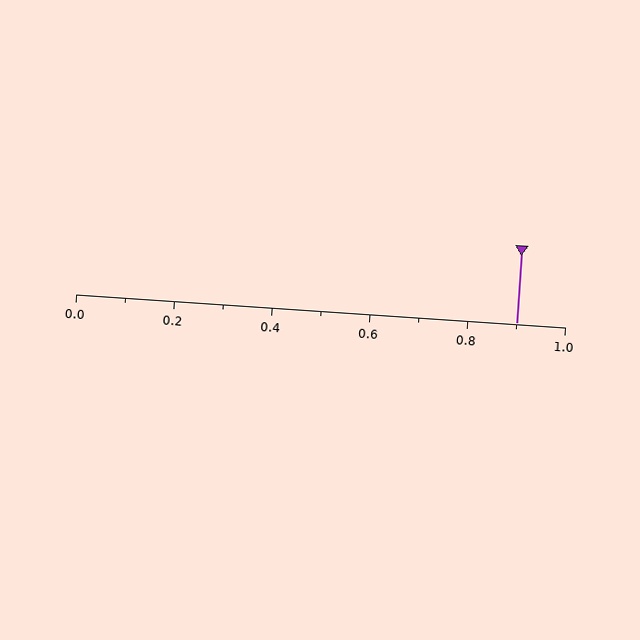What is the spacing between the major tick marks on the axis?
The major ticks are spaced 0.2 apart.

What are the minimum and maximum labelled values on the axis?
The axis runs from 0.0 to 1.0.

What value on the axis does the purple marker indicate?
The marker indicates approximately 0.9.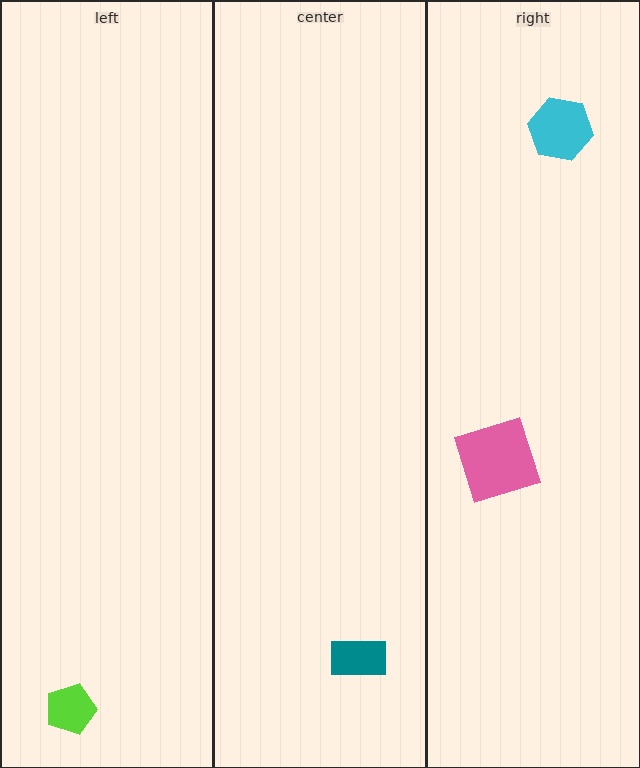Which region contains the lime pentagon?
The left region.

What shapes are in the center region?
The teal rectangle.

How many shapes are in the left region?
1.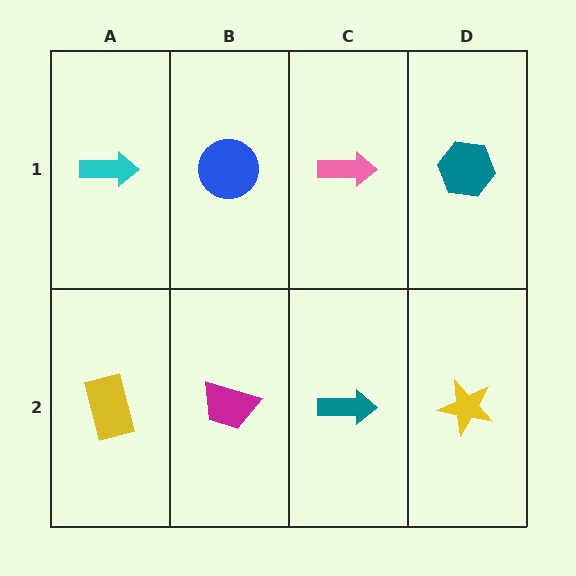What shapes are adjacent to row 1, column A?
A yellow rectangle (row 2, column A), a blue circle (row 1, column B).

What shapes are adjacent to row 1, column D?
A yellow star (row 2, column D), a pink arrow (row 1, column C).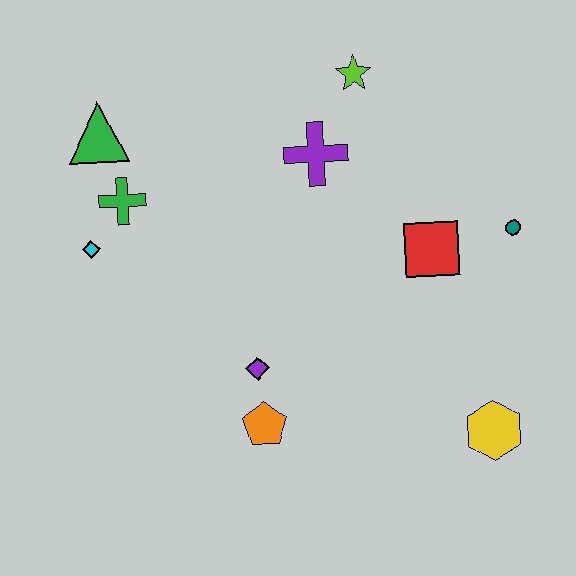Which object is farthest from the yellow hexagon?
The green triangle is farthest from the yellow hexagon.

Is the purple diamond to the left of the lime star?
Yes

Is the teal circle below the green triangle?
Yes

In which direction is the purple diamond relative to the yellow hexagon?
The purple diamond is to the left of the yellow hexagon.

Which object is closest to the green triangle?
The green cross is closest to the green triangle.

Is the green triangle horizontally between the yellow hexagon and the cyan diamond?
Yes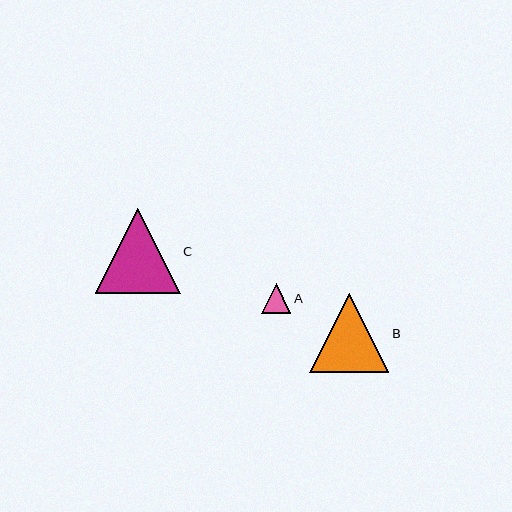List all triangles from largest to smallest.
From largest to smallest: C, B, A.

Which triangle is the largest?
Triangle C is the largest with a size of approximately 84 pixels.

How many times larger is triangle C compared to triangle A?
Triangle C is approximately 2.9 times the size of triangle A.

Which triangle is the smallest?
Triangle A is the smallest with a size of approximately 29 pixels.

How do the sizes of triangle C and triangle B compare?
Triangle C and triangle B are approximately the same size.